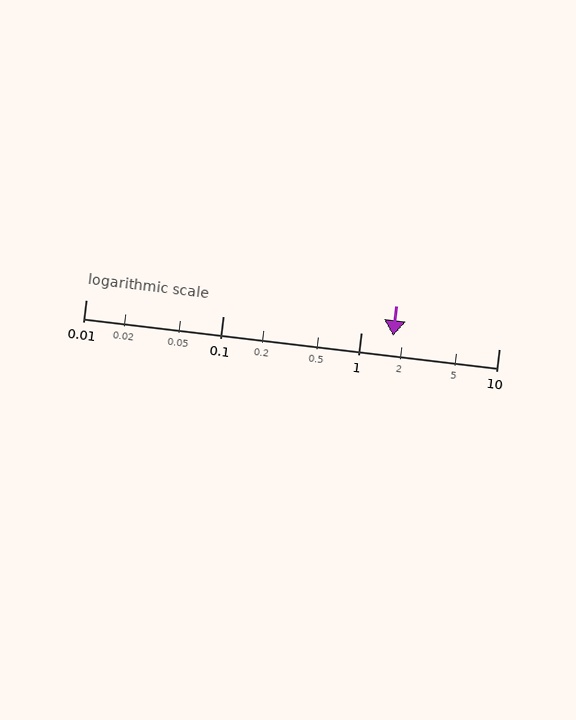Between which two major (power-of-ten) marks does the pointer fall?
The pointer is between 1 and 10.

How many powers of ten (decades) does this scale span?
The scale spans 3 decades, from 0.01 to 10.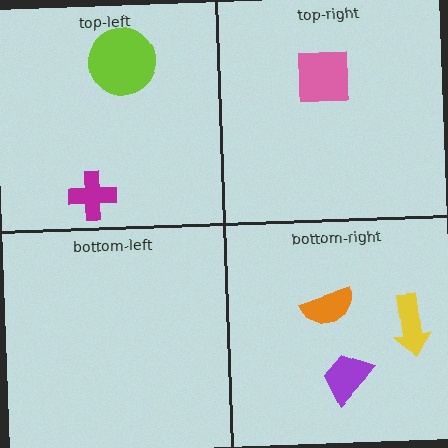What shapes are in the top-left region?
The lime circle, the magenta cross.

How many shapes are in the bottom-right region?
3.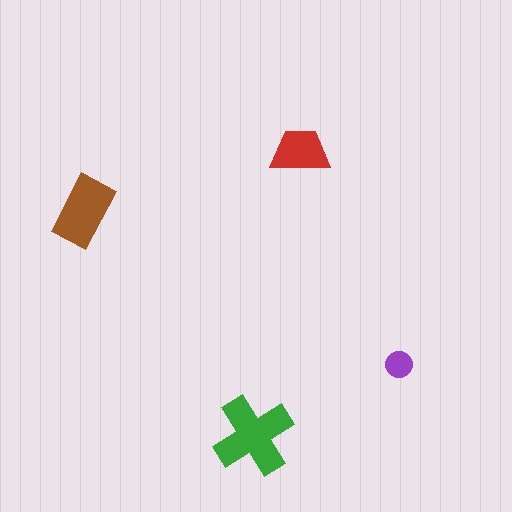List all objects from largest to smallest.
The green cross, the brown rectangle, the red trapezoid, the purple circle.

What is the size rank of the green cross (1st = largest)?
1st.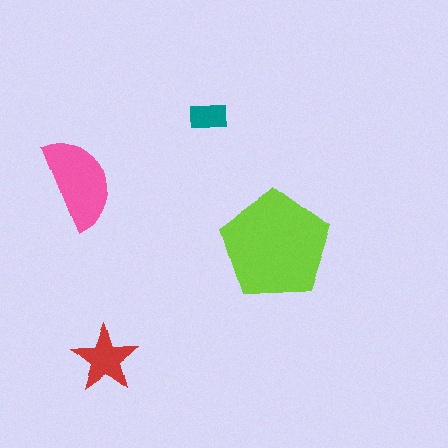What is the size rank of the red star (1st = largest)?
3rd.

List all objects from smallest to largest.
The teal rectangle, the red star, the pink semicircle, the lime pentagon.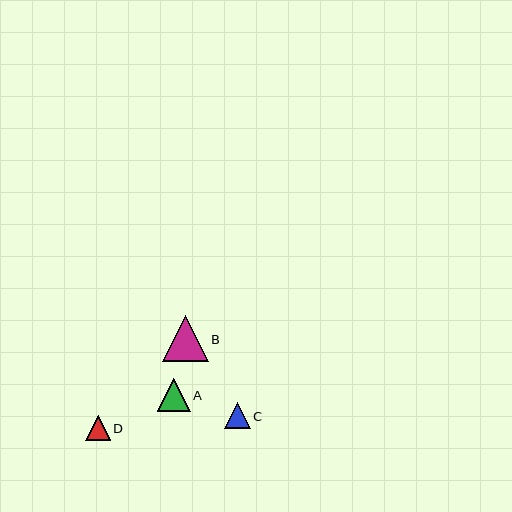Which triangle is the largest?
Triangle B is the largest with a size of approximately 46 pixels.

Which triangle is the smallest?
Triangle D is the smallest with a size of approximately 25 pixels.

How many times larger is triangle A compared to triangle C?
Triangle A is approximately 1.3 times the size of triangle C.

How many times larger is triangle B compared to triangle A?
Triangle B is approximately 1.4 times the size of triangle A.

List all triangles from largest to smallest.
From largest to smallest: B, A, C, D.